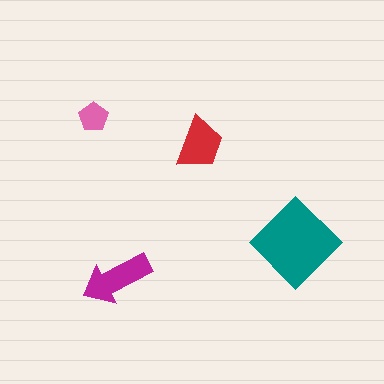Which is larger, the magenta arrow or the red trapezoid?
The magenta arrow.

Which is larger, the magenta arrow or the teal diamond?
The teal diamond.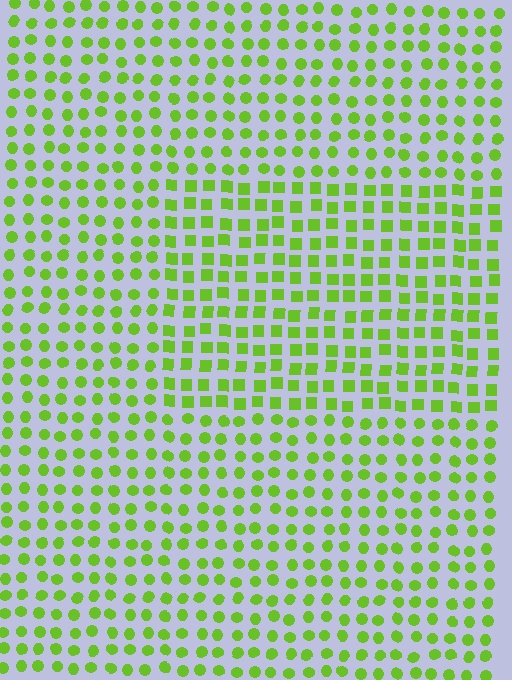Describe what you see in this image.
The image is filled with small lime elements arranged in a uniform grid. A rectangle-shaped region contains squares, while the surrounding area contains circles. The boundary is defined purely by the change in element shape.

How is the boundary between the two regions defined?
The boundary is defined by a change in element shape: squares inside vs. circles outside. All elements share the same color and spacing.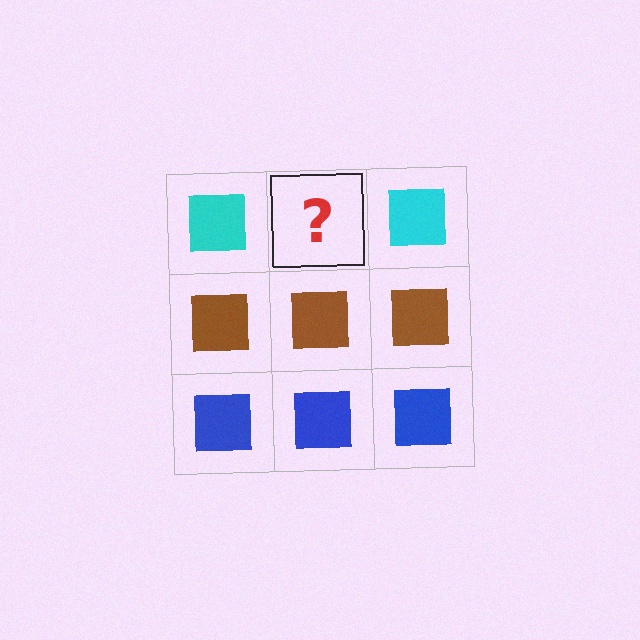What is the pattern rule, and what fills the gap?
The rule is that each row has a consistent color. The gap should be filled with a cyan square.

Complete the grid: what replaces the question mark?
The question mark should be replaced with a cyan square.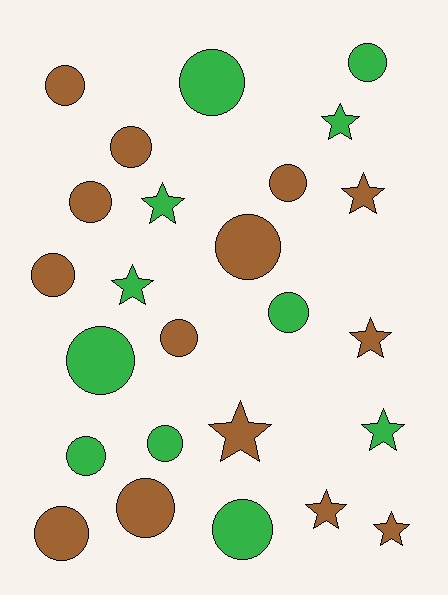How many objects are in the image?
There are 25 objects.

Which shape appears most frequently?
Circle, with 16 objects.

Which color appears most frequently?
Brown, with 14 objects.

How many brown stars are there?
There are 5 brown stars.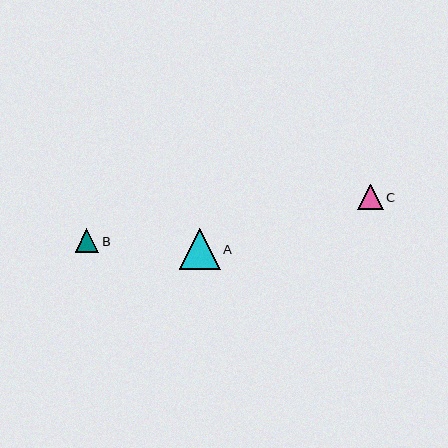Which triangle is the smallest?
Triangle B is the smallest with a size of approximately 23 pixels.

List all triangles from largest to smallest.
From largest to smallest: A, C, B.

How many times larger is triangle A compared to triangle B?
Triangle A is approximately 1.8 times the size of triangle B.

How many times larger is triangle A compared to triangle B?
Triangle A is approximately 1.8 times the size of triangle B.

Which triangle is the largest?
Triangle A is the largest with a size of approximately 41 pixels.